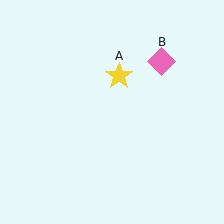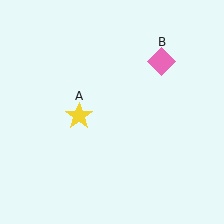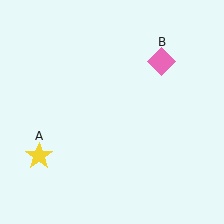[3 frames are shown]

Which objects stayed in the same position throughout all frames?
Pink diamond (object B) remained stationary.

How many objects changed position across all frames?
1 object changed position: yellow star (object A).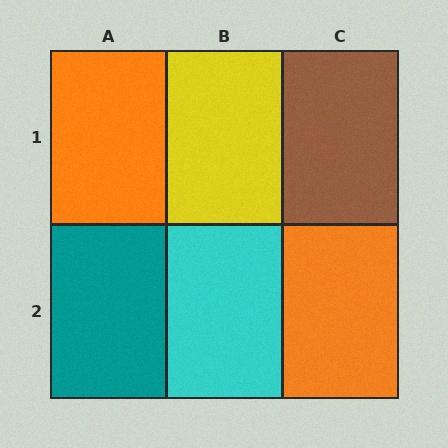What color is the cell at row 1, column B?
Yellow.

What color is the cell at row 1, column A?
Orange.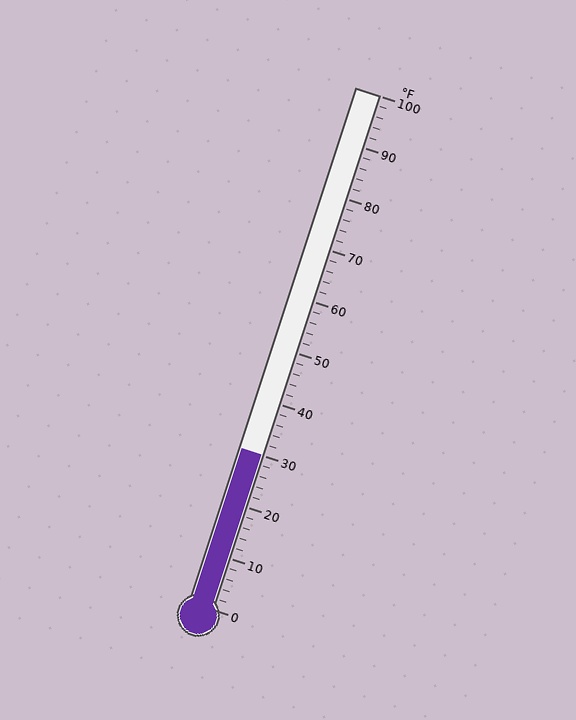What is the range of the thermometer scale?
The thermometer scale ranges from 0°F to 100°F.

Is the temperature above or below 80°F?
The temperature is below 80°F.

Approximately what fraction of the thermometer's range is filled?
The thermometer is filled to approximately 30% of its range.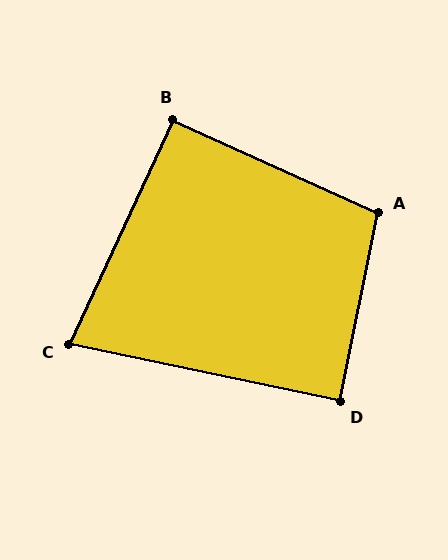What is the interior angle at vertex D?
Approximately 90 degrees (approximately right).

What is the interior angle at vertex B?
Approximately 90 degrees (approximately right).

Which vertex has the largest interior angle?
A, at approximately 103 degrees.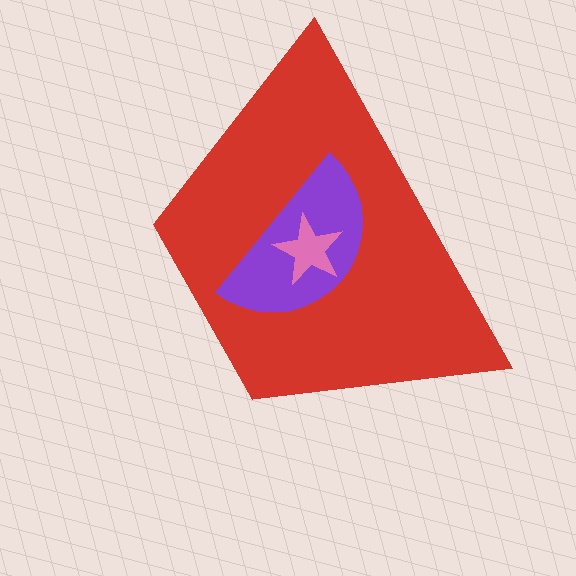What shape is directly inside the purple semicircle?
The pink star.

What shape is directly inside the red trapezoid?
The purple semicircle.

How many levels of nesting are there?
3.